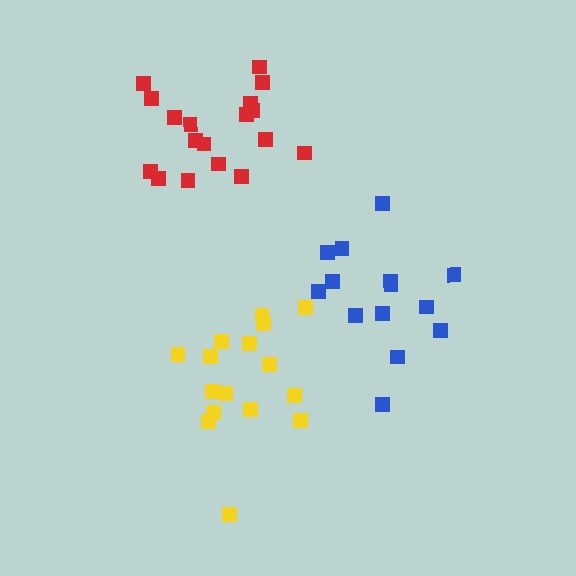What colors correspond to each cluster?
The clusters are colored: blue, red, yellow.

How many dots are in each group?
Group 1: 14 dots, Group 2: 18 dots, Group 3: 16 dots (48 total).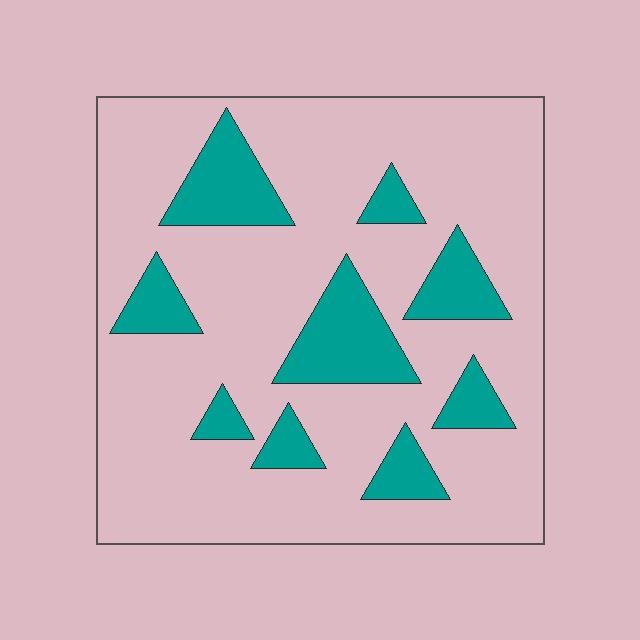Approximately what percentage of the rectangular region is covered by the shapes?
Approximately 20%.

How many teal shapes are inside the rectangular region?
9.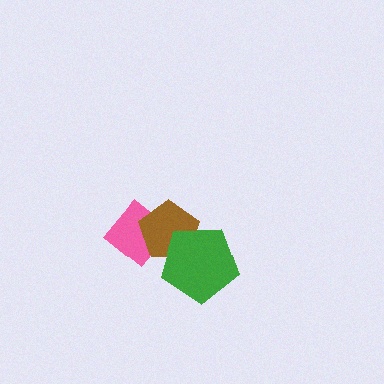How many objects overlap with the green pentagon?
1 object overlaps with the green pentagon.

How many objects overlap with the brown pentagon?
2 objects overlap with the brown pentagon.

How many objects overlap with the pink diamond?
1 object overlaps with the pink diamond.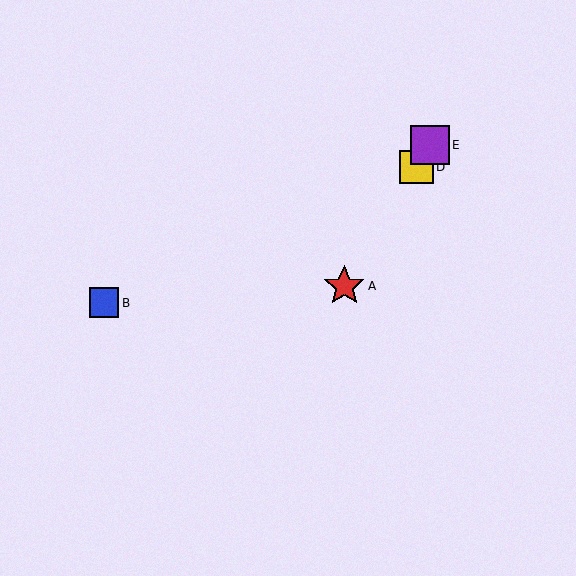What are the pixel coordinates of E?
Object E is at (430, 145).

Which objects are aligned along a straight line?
Objects A, C, D, E are aligned along a straight line.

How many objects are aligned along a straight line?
4 objects (A, C, D, E) are aligned along a straight line.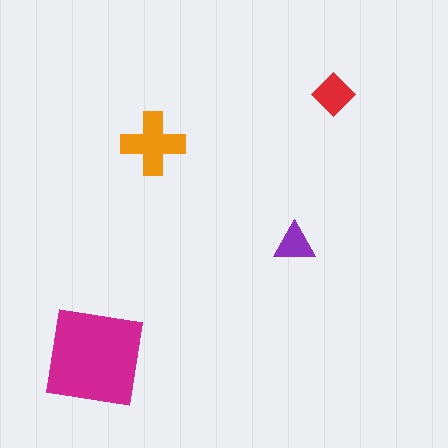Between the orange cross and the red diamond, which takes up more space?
The orange cross.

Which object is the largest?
The magenta square.